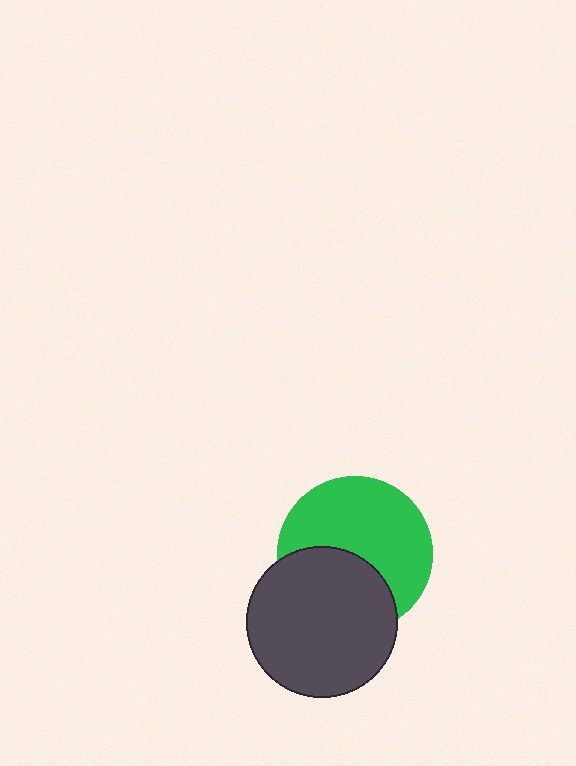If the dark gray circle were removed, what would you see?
You would see the complete green circle.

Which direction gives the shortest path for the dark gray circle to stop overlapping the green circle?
Moving down gives the shortest separation.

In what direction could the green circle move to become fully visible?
The green circle could move up. That would shift it out from behind the dark gray circle entirely.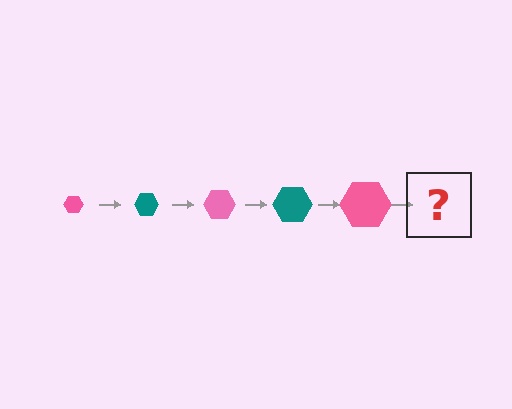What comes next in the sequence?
The next element should be a teal hexagon, larger than the previous one.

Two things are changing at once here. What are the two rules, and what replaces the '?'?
The two rules are that the hexagon grows larger each step and the color cycles through pink and teal. The '?' should be a teal hexagon, larger than the previous one.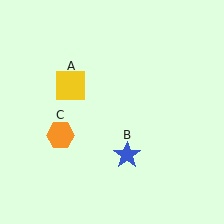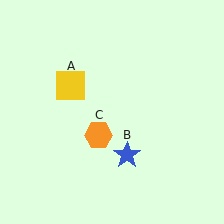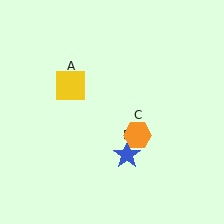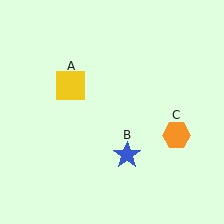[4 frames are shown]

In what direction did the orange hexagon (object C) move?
The orange hexagon (object C) moved right.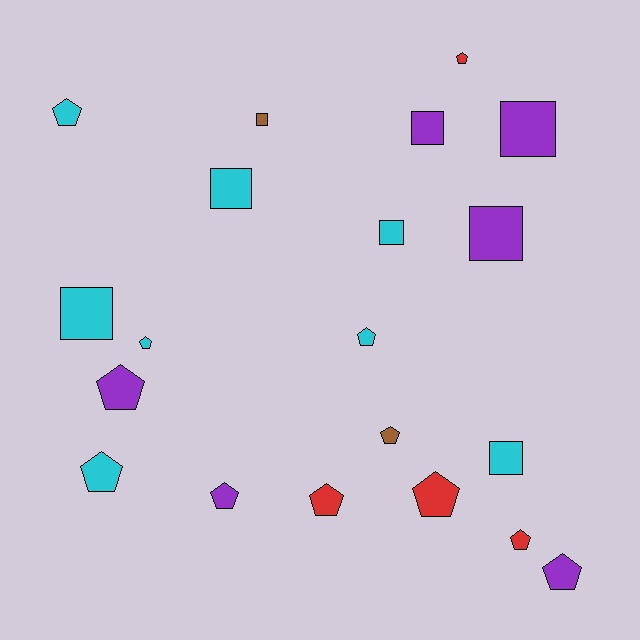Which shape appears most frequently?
Pentagon, with 12 objects.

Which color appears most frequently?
Cyan, with 8 objects.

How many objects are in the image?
There are 20 objects.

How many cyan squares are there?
There are 4 cyan squares.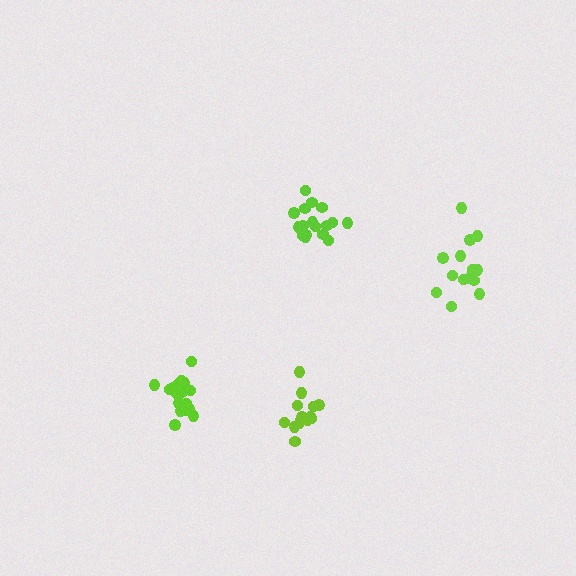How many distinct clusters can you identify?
There are 4 distinct clusters.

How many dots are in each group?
Group 1: 18 dots, Group 2: 15 dots, Group 3: 17 dots, Group 4: 14 dots (64 total).